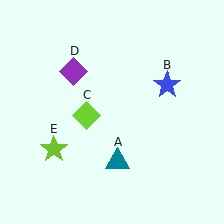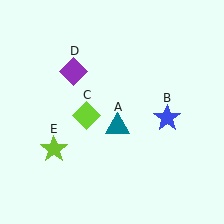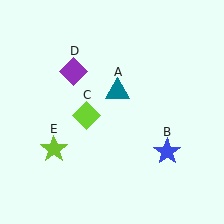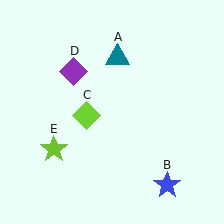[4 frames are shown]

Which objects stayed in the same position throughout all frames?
Lime diamond (object C) and purple diamond (object D) and lime star (object E) remained stationary.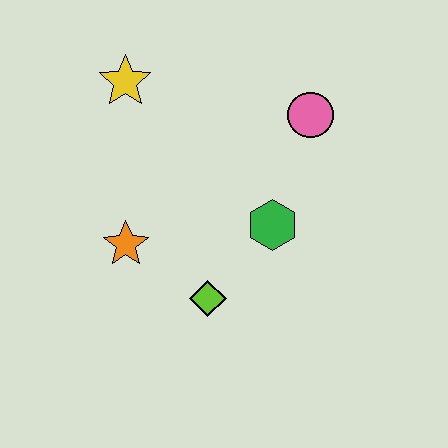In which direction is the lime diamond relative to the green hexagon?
The lime diamond is below the green hexagon.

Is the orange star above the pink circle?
No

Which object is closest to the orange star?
The lime diamond is closest to the orange star.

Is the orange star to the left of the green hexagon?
Yes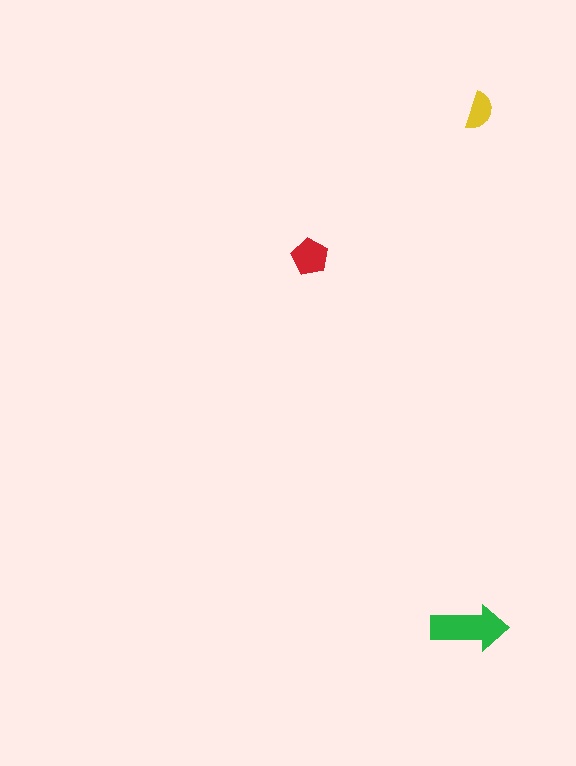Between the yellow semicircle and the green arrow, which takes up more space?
The green arrow.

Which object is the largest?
The green arrow.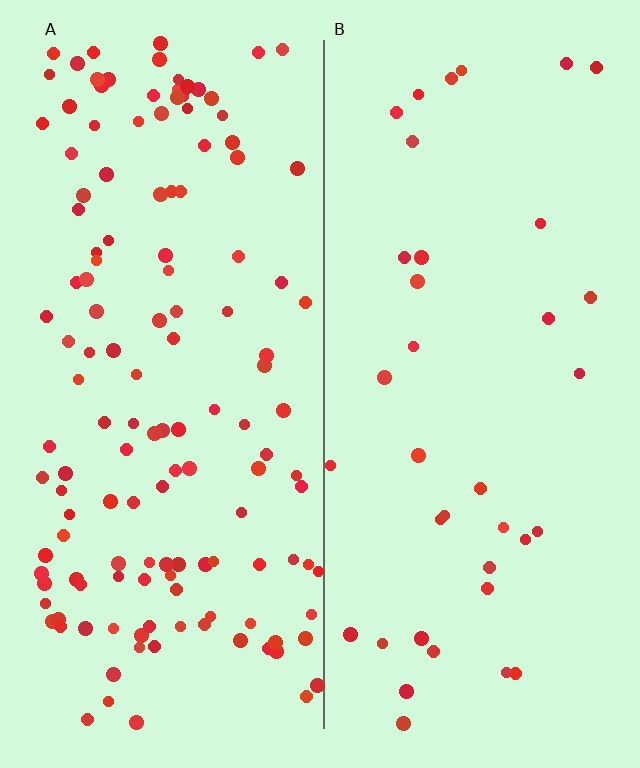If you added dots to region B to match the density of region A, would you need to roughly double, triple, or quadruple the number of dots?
Approximately quadruple.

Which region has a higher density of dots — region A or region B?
A (the left).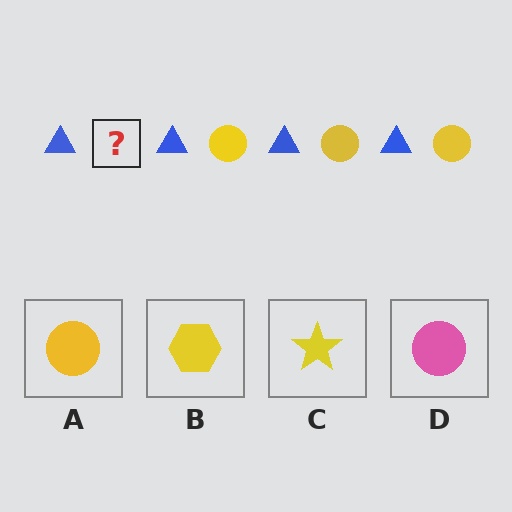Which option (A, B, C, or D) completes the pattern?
A.